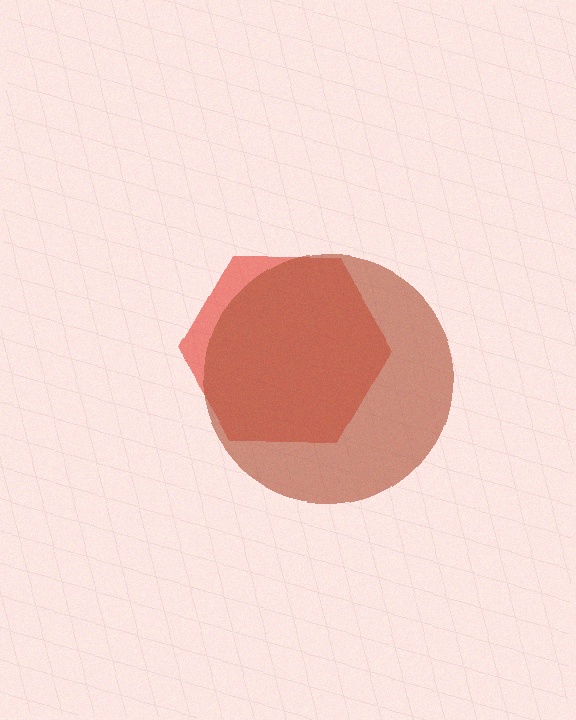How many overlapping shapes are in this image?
There are 2 overlapping shapes in the image.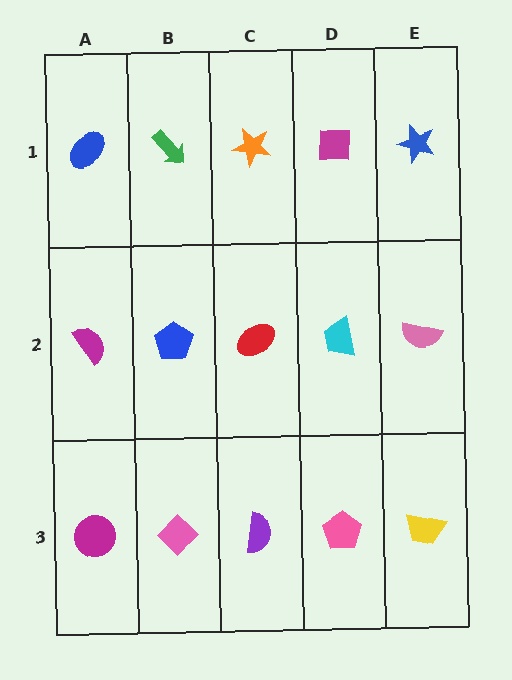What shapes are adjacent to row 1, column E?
A pink semicircle (row 2, column E), a magenta square (row 1, column D).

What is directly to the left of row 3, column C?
A pink diamond.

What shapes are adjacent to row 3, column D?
A cyan trapezoid (row 2, column D), a purple semicircle (row 3, column C), a yellow trapezoid (row 3, column E).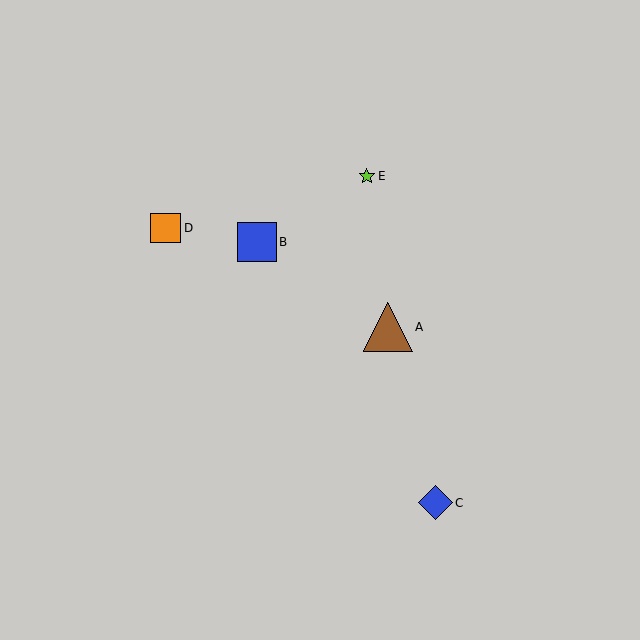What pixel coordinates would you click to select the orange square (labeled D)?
Click at (166, 228) to select the orange square D.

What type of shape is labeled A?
Shape A is a brown triangle.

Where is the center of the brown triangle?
The center of the brown triangle is at (388, 327).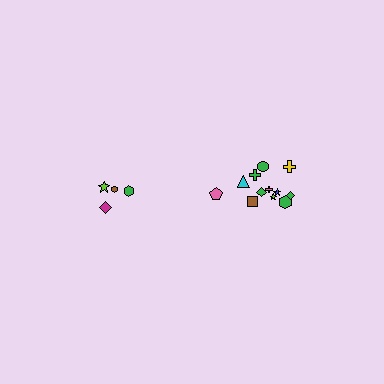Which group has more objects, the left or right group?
The right group.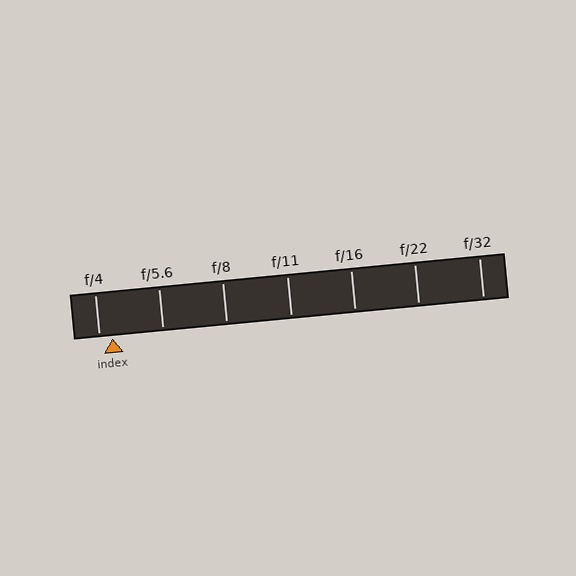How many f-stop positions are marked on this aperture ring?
There are 7 f-stop positions marked.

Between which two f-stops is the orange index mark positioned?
The index mark is between f/4 and f/5.6.